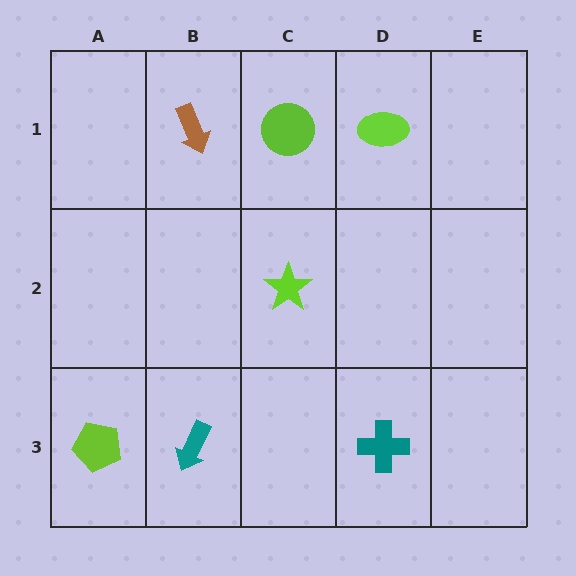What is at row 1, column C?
A lime circle.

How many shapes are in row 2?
1 shape.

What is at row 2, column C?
A lime star.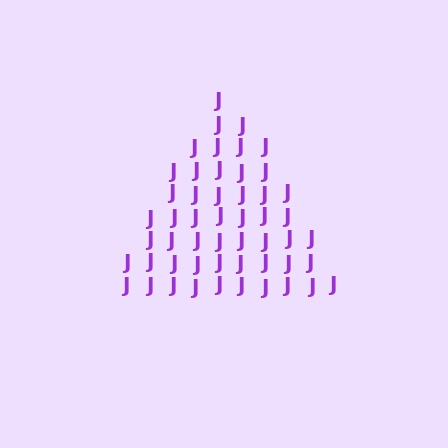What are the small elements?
The small elements are letter J's.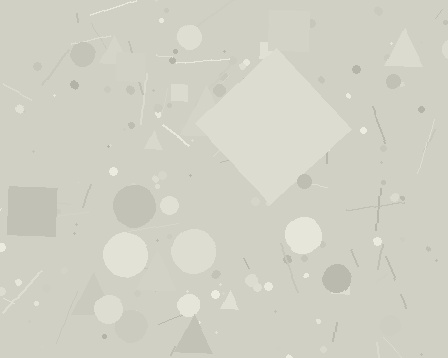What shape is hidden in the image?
A diamond is hidden in the image.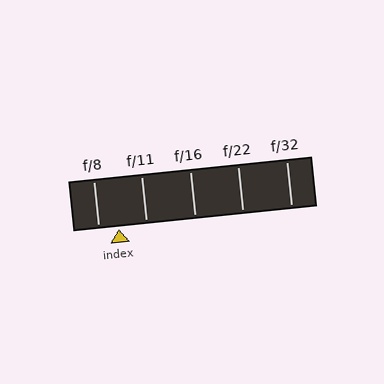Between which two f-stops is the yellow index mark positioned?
The index mark is between f/8 and f/11.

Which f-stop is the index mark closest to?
The index mark is closest to f/8.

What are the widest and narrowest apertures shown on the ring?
The widest aperture shown is f/8 and the narrowest is f/32.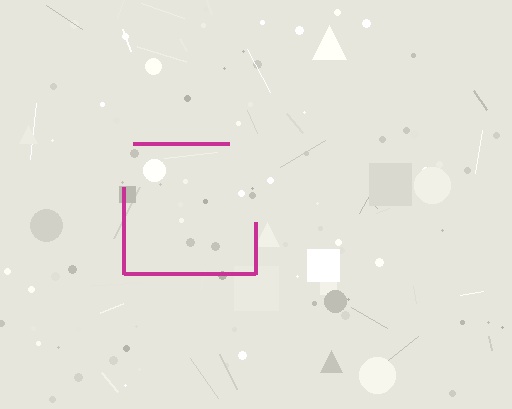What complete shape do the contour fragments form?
The contour fragments form a square.